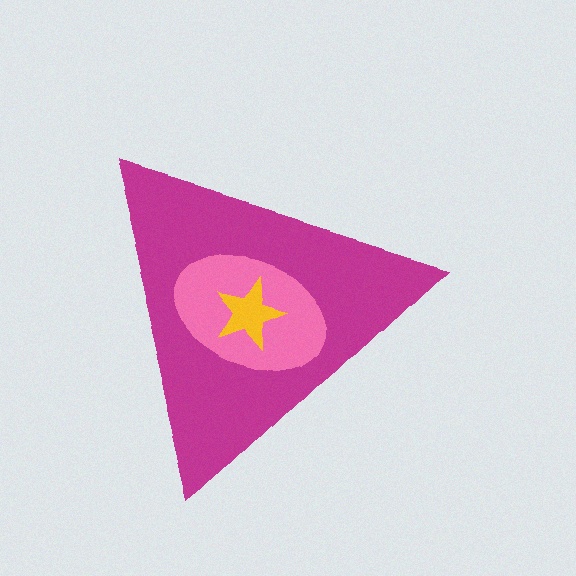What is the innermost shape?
The yellow star.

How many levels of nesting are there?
3.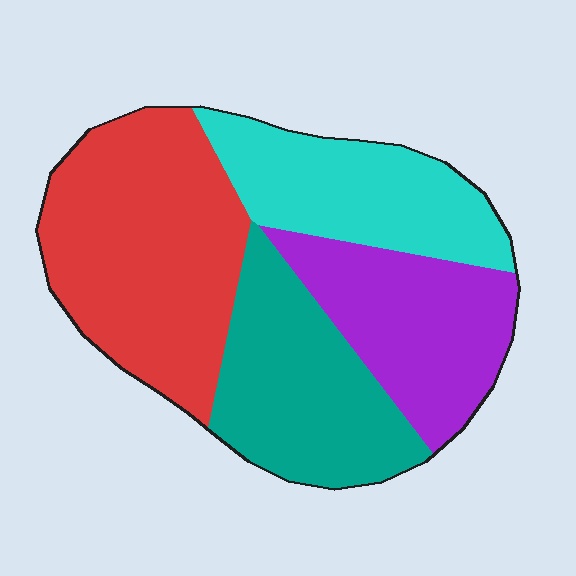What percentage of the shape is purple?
Purple takes up about one fifth (1/5) of the shape.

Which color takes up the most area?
Red, at roughly 35%.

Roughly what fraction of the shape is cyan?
Cyan takes up between a sixth and a third of the shape.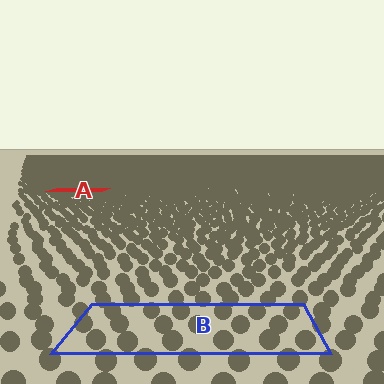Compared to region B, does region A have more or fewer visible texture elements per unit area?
Region A has more texture elements per unit area — they are packed more densely because it is farther away.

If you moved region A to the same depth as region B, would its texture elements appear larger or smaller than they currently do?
They would appear larger. At a closer depth, the same texture elements are projected at a bigger on-screen size.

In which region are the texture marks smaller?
The texture marks are smaller in region A, because it is farther away.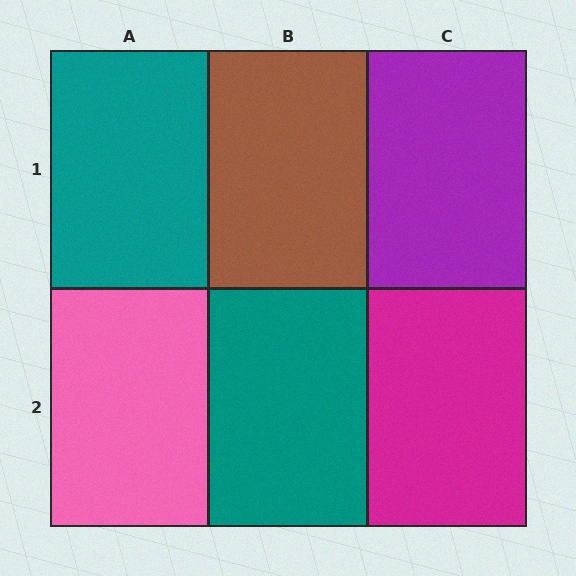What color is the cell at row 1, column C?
Purple.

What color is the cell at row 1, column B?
Brown.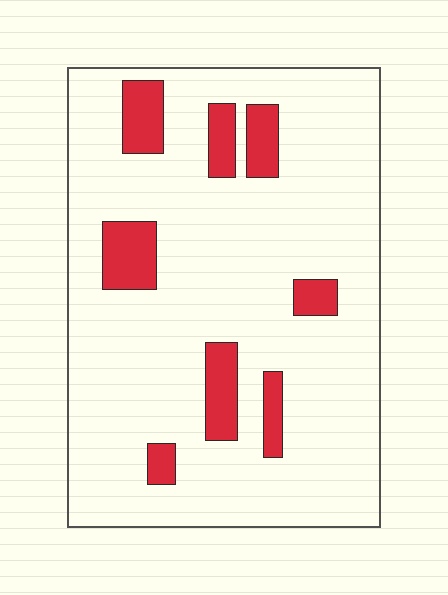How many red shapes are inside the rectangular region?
8.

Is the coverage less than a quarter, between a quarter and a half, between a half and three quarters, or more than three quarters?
Less than a quarter.